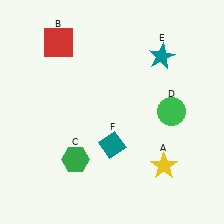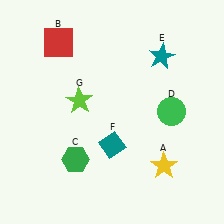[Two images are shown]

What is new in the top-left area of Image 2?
A lime star (G) was added in the top-left area of Image 2.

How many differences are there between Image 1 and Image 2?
There is 1 difference between the two images.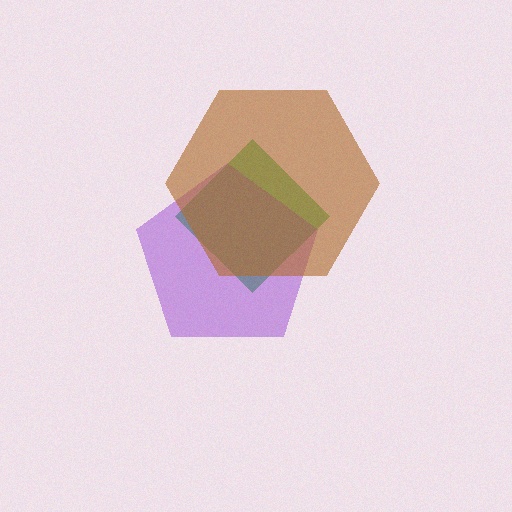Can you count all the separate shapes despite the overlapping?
Yes, there are 3 separate shapes.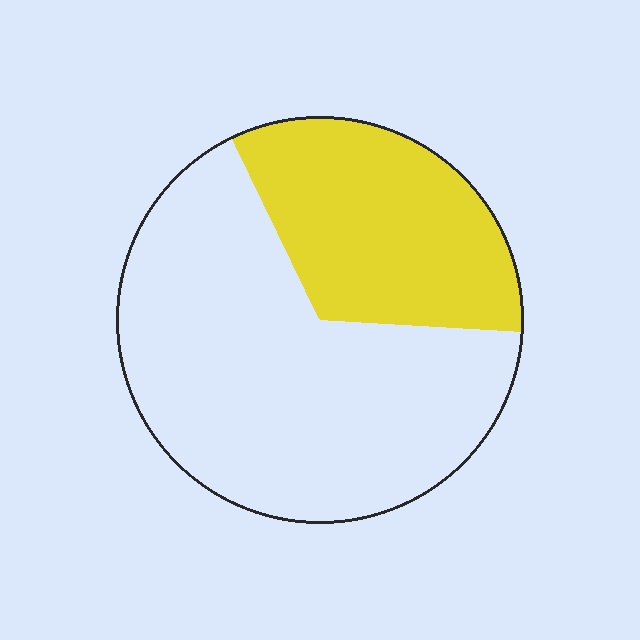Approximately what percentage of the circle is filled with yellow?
Approximately 35%.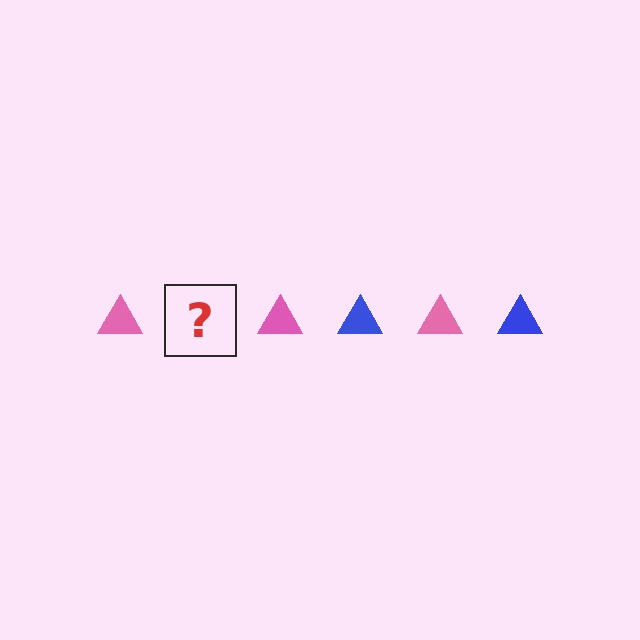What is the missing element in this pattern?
The missing element is a blue triangle.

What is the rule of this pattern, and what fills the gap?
The rule is that the pattern cycles through pink, blue triangles. The gap should be filled with a blue triangle.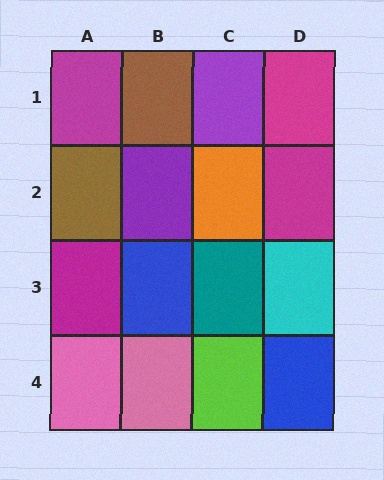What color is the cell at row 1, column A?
Magenta.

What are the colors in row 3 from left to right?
Magenta, blue, teal, cyan.